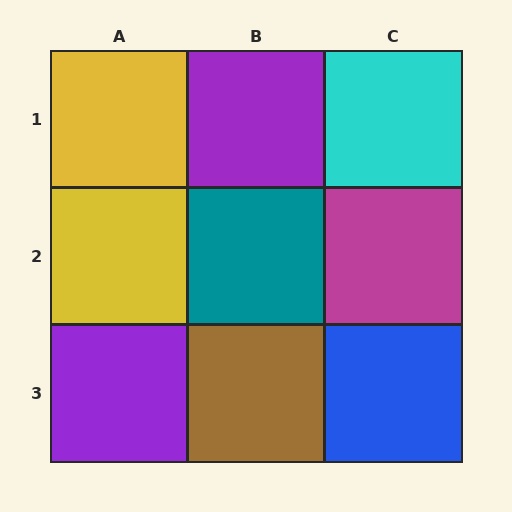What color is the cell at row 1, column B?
Purple.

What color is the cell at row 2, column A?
Yellow.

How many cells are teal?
1 cell is teal.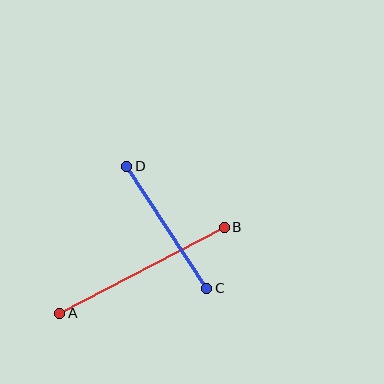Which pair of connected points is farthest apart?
Points A and B are farthest apart.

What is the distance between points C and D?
The distance is approximately 146 pixels.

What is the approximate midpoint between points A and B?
The midpoint is at approximately (142, 270) pixels.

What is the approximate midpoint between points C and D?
The midpoint is at approximately (167, 227) pixels.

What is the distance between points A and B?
The distance is approximately 186 pixels.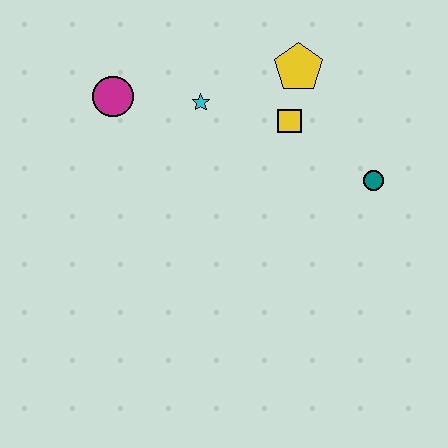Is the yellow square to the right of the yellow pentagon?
No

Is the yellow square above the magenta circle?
No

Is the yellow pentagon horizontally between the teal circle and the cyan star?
Yes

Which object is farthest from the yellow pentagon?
The magenta circle is farthest from the yellow pentagon.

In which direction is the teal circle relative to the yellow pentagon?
The teal circle is below the yellow pentagon.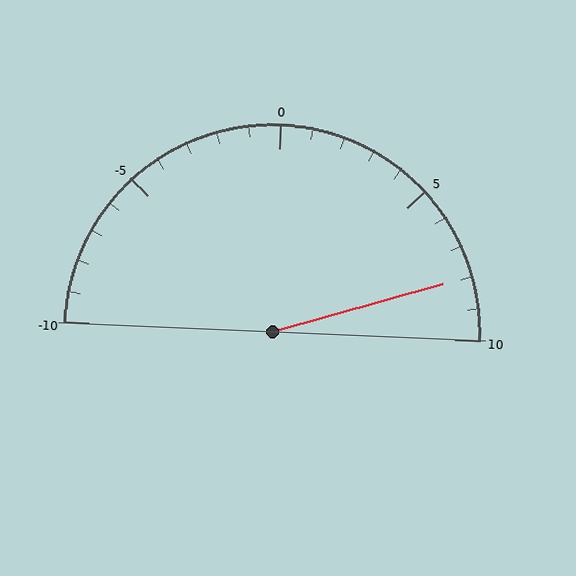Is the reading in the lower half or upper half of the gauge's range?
The reading is in the upper half of the range (-10 to 10).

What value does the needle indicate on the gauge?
The needle indicates approximately 8.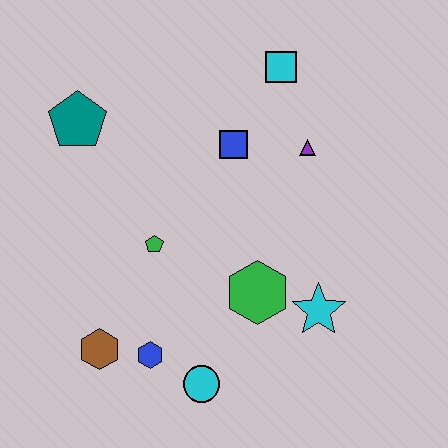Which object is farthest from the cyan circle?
The cyan square is farthest from the cyan circle.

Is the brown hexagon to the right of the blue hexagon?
No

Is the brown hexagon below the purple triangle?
Yes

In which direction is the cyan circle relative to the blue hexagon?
The cyan circle is to the right of the blue hexagon.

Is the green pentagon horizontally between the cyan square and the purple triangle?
No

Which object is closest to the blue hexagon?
The brown hexagon is closest to the blue hexagon.